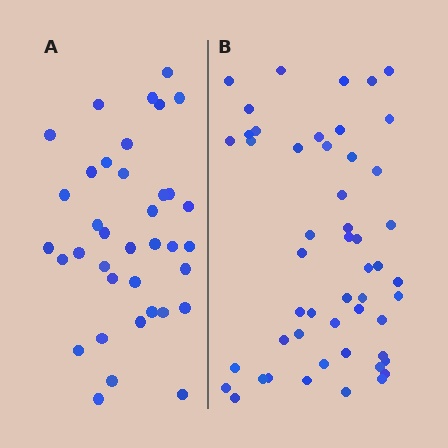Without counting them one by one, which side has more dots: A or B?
Region B (the right region) has more dots.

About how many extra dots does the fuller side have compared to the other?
Region B has approximately 15 more dots than region A.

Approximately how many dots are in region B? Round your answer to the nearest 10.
About 50 dots. (The exact count is 51, which rounds to 50.)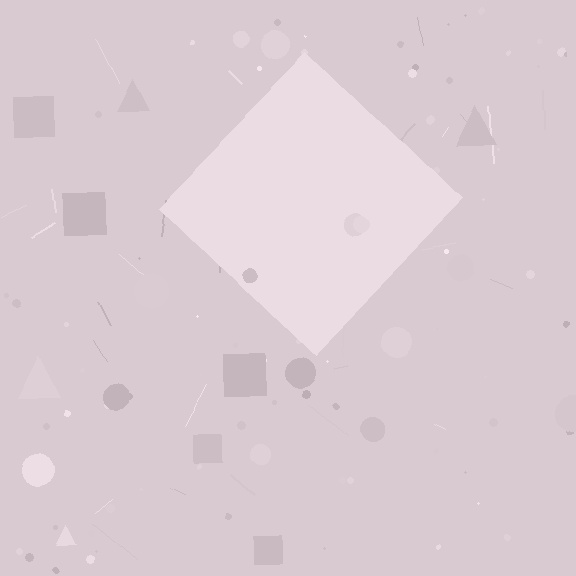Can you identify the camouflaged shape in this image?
The camouflaged shape is a diamond.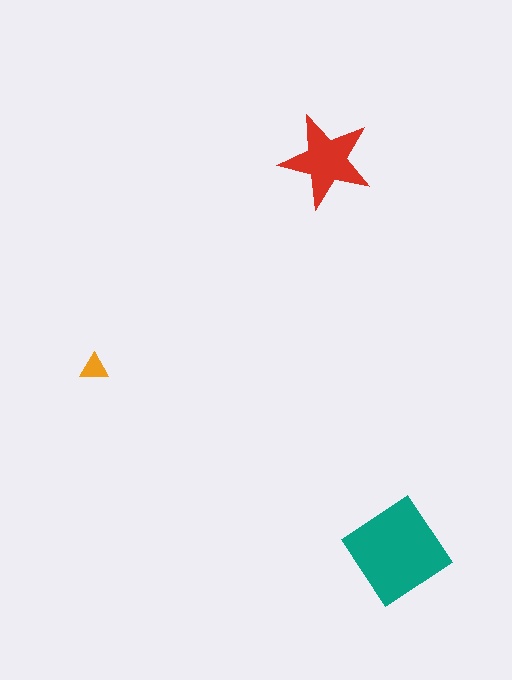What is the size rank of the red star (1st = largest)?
2nd.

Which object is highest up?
The red star is topmost.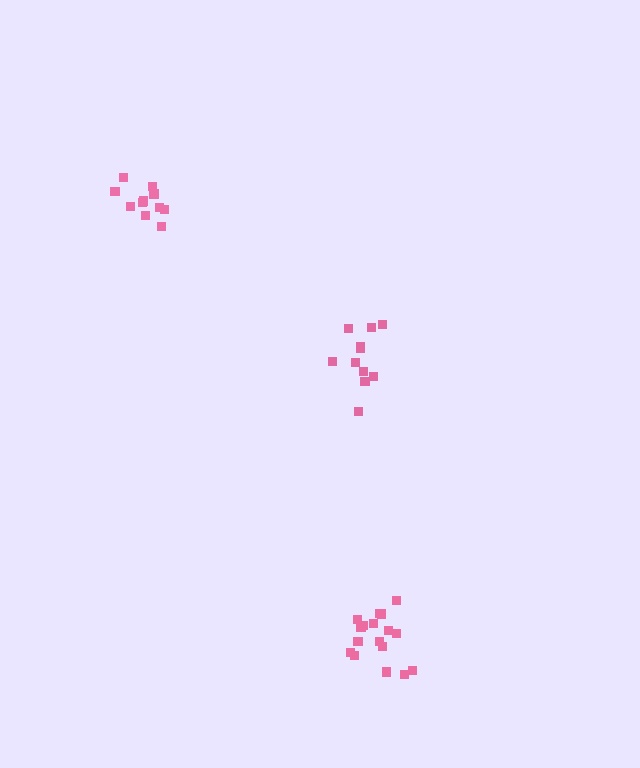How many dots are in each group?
Group 1: 11 dots, Group 2: 17 dots, Group 3: 11 dots (39 total).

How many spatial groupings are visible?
There are 3 spatial groupings.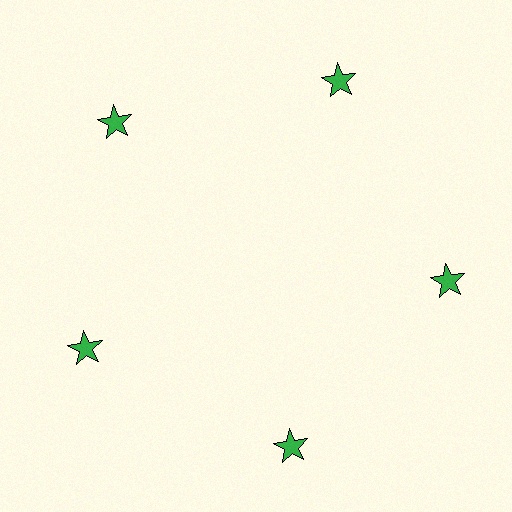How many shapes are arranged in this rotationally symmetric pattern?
There are 5 shapes, arranged in 5 groups of 1.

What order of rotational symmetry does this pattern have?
This pattern has 5-fold rotational symmetry.